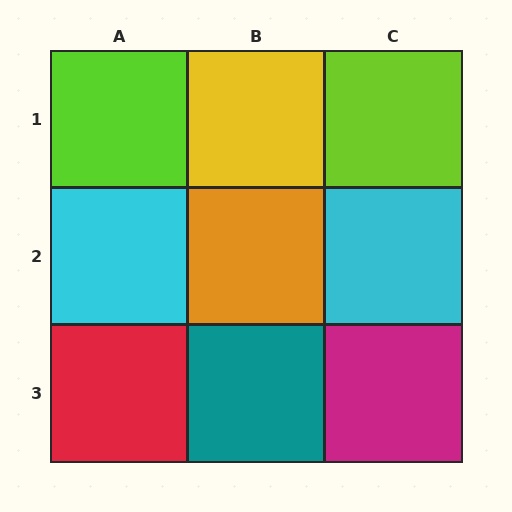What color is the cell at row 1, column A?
Lime.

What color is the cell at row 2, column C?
Cyan.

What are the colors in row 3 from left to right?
Red, teal, magenta.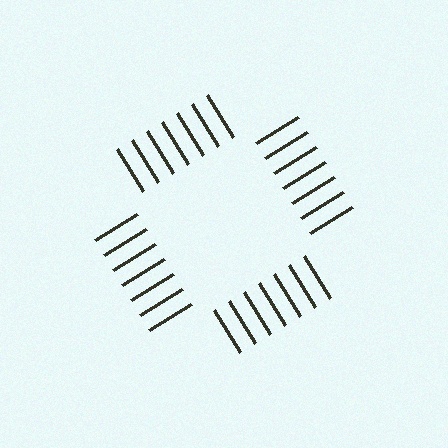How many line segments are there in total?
28 — 7 along each of the 4 edges.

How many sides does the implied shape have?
4 sides — the line-ends trace a square.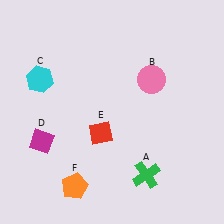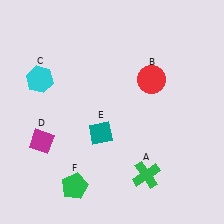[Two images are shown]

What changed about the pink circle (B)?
In Image 1, B is pink. In Image 2, it changed to red.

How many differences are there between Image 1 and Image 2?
There are 3 differences between the two images.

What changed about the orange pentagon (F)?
In Image 1, F is orange. In Image 2, it changed to green.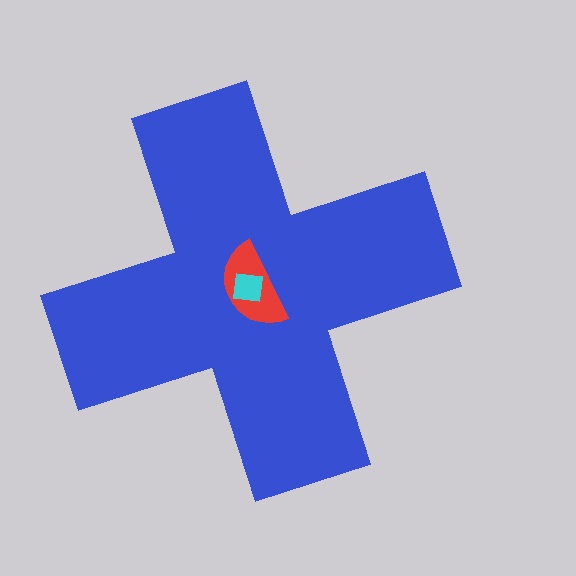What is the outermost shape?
The blue cross.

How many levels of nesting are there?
3.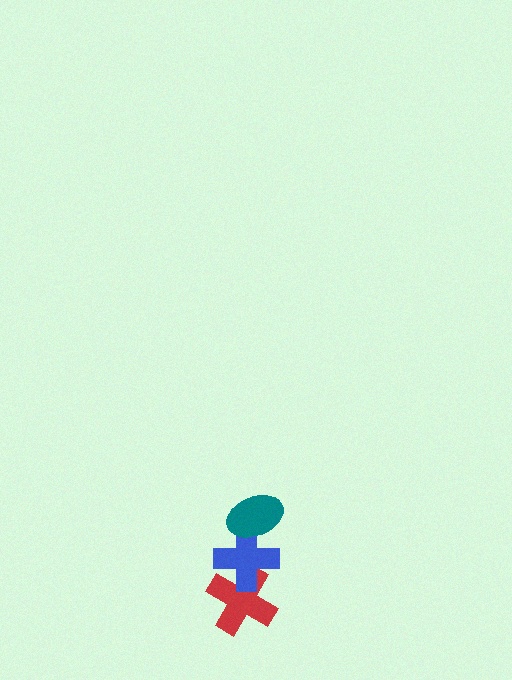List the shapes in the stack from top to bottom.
From top to bottom: the teal ellipse, the blue cross, the red cross.